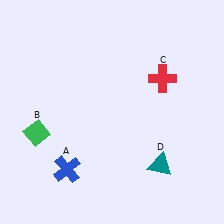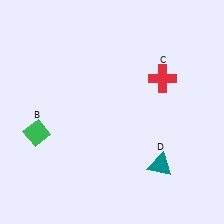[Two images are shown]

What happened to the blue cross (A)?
The blue cross (A) was removed in Image 2. It was in the bottom-left area of Image 1.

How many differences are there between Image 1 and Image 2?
There is 1 difference between the two images.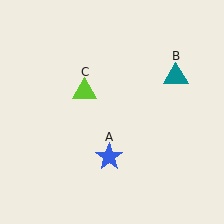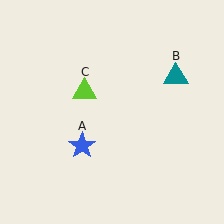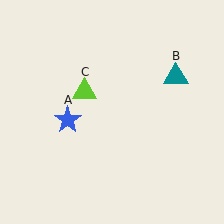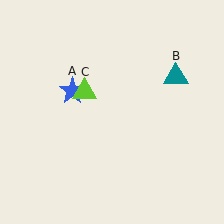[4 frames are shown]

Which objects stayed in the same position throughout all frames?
Teal triangle (object B) and lime triangle (object C) remained stationary.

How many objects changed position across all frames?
1 object changed position: blue star (object A).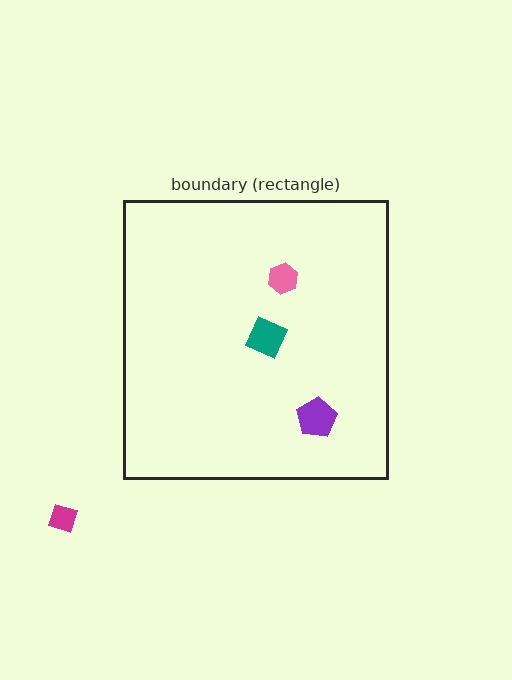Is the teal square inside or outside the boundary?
Inside.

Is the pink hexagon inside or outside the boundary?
Inside.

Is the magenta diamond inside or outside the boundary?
Outside.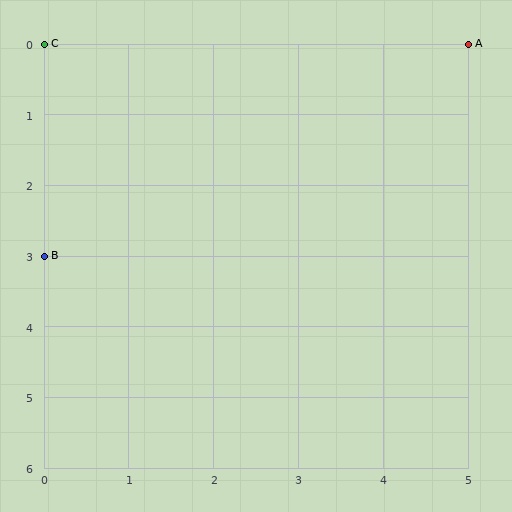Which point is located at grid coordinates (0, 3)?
Point B is at (0, 3).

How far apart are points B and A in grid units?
Points B and A are 5 columns and 3 rows apart (about 5.8 grid units diagonally).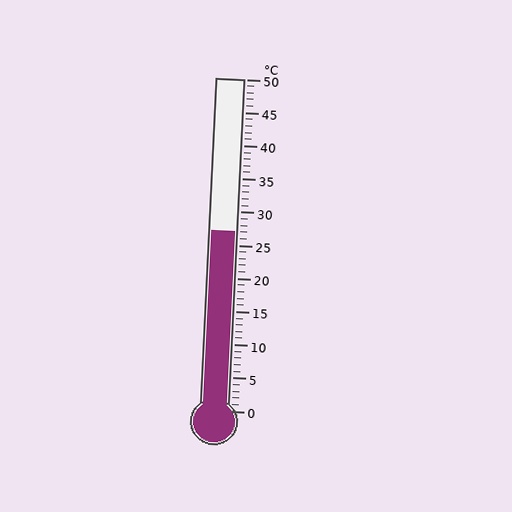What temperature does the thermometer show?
The thermometer shows approximately 27°C.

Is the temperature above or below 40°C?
The temperature is below 40°C.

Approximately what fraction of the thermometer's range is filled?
The thermometer is filled to approximately 55% of its range.